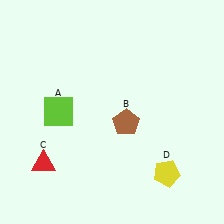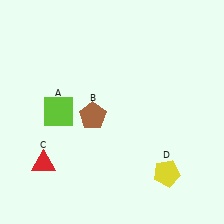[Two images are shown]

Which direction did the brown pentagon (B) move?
The brown pentagon (B) moved left.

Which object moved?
The brown pentagon (B) moved left.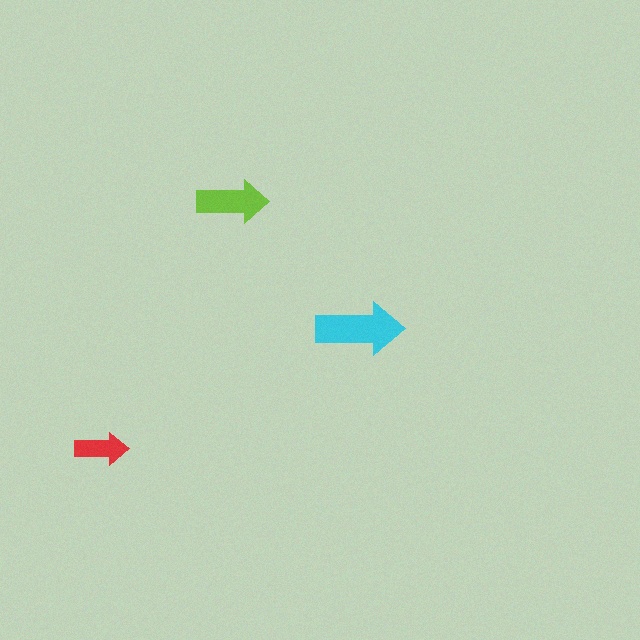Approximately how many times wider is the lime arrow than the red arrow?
About 1.5 times wider.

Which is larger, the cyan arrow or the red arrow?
The cyan one.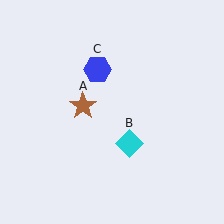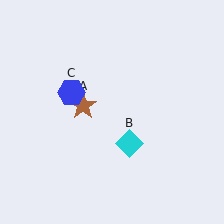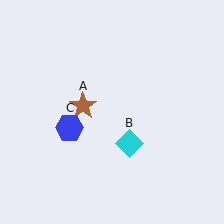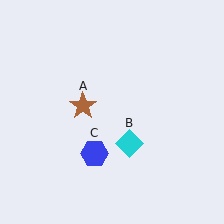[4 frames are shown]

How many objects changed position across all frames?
1 object changed position: blue hexagon (object C).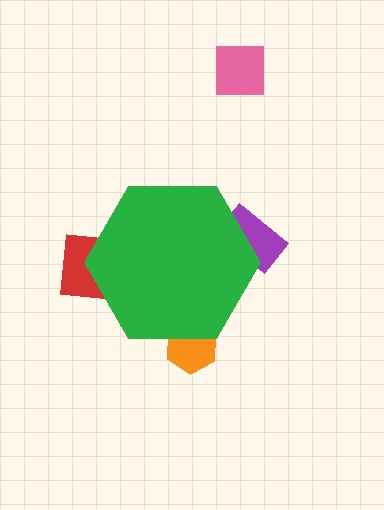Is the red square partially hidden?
Yes, the red square is partially hidden behind the green hexagon.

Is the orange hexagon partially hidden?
Yes, the orange hexagon is partially hidden behind the green hexagon.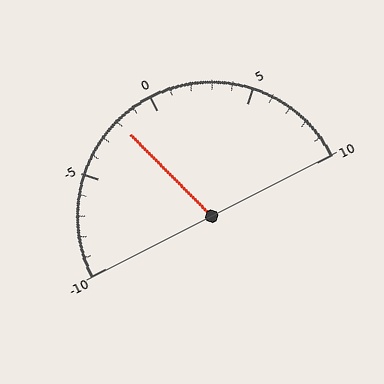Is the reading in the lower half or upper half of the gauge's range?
The reading is in the lower half of the range (-10 to 10).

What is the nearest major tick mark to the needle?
The nearest major tick mark is 0.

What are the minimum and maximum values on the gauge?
The gauge ranges from -10 to 10.